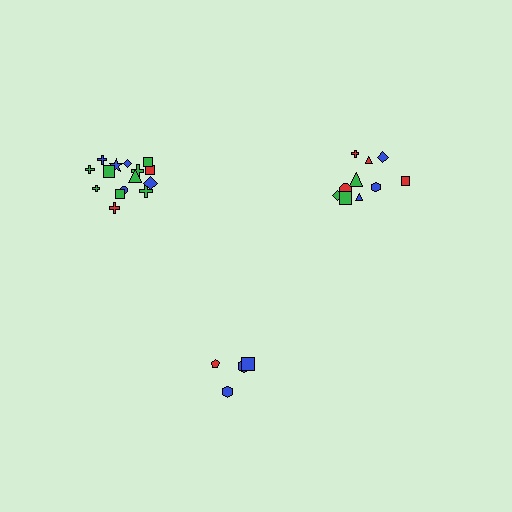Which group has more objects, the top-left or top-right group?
The top-left group.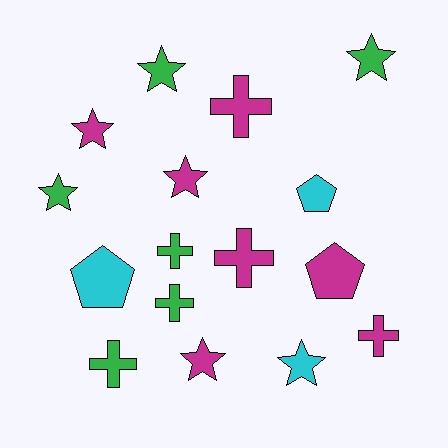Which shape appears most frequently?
Star, with 7 objects.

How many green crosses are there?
There are 3 green crosses.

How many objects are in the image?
There are 16 objects.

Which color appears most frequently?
Magenta, with 7 objects.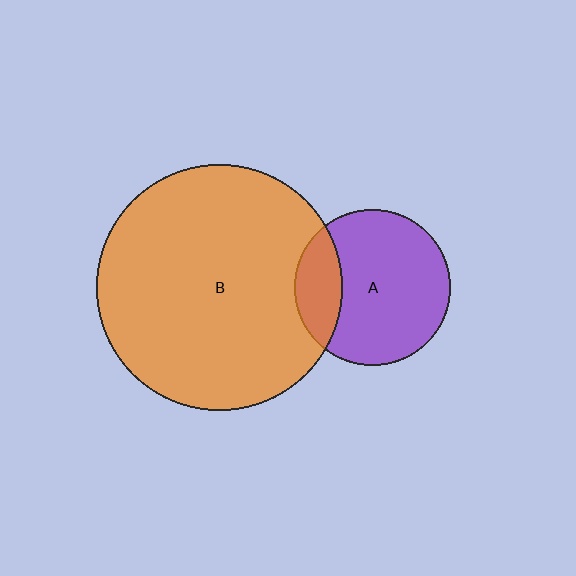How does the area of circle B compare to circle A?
Approximately 2.5 times.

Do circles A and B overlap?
Yes.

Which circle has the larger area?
Circle B (orange).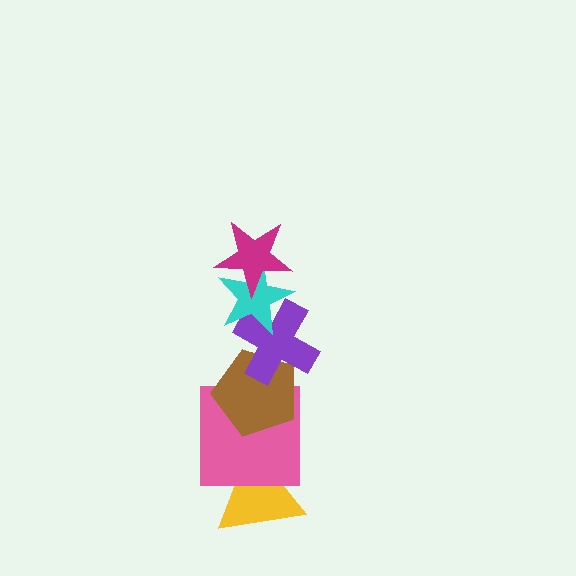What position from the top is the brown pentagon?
The brown pentagon is 4th from the top.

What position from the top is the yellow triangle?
The yellow triangle is 6th from the top.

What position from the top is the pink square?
The pink square is 5th from the top.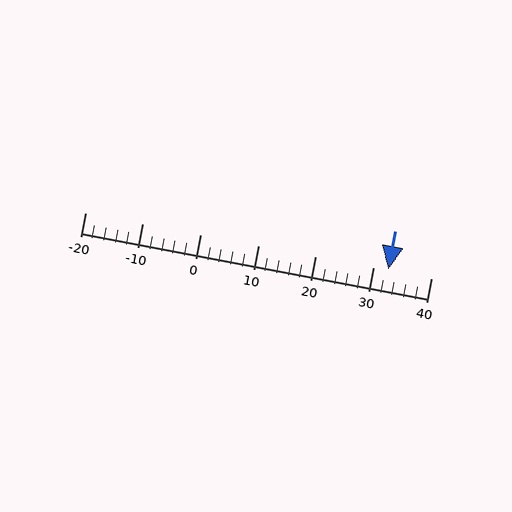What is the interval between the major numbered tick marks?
The major tick marks are spaced 10 units apart.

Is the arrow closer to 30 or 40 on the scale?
The arrow is closer to 30.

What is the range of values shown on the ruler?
The ruler shows values from -20 to 40.